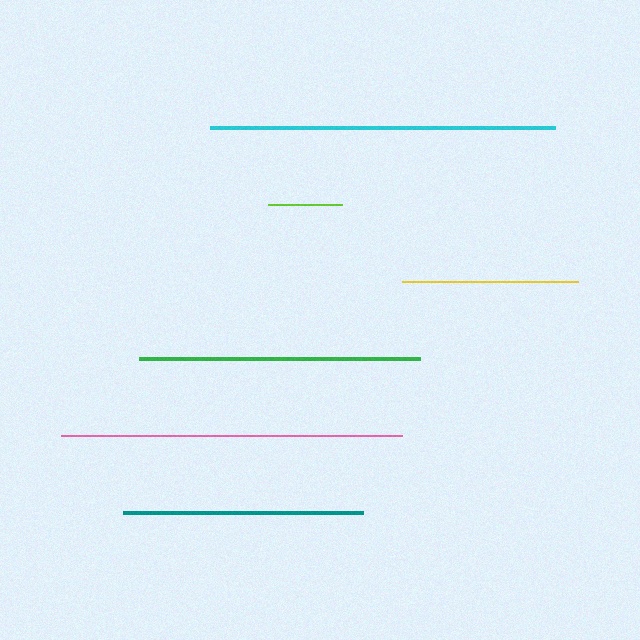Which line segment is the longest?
The cyan line is the longest at approximately 345 pixels.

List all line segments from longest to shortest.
From longest to shortest: cyan, pink, green, teal, yellow, lime.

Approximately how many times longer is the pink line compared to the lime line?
The pink line is approximately 4.6 times the length of the lime line.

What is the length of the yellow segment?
The yellow segment is approximately 176 pixels long.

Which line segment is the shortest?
The lime line is the shortest at approximately 74 pixels.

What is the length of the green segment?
The green segment is approximately 281 pixels long.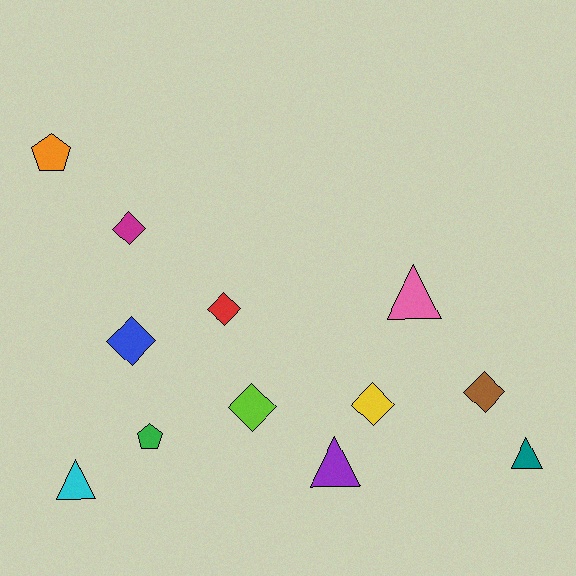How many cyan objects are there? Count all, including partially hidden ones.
There is 1 cyan object.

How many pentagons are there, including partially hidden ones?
There are 2 pentagons.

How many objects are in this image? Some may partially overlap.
There are 12 objects.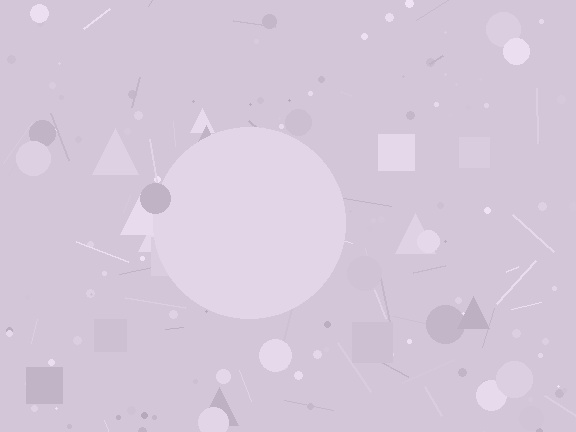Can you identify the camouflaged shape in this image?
The camouflaged shape is a circle.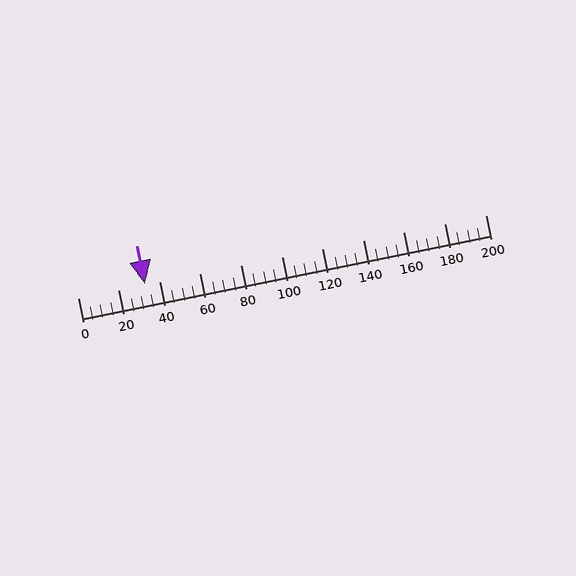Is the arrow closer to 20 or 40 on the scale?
The arrow is closer to 40.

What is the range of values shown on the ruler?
The ruler shows values from 0 to 200.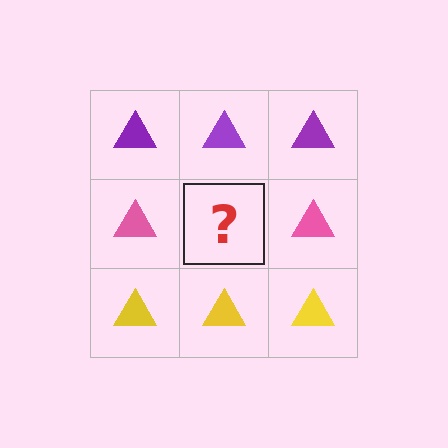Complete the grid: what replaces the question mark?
The question mark should be replaced with a pink triangle.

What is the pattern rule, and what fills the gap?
The rule is that each row has a consistent color. The gap should be filled with a pink triangle.